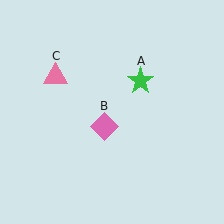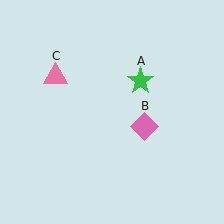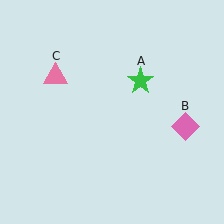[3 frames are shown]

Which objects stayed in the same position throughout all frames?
Green star (object A) and pink triangle (object C) remained stationary.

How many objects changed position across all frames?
1 object changed position: pink diamond (object B).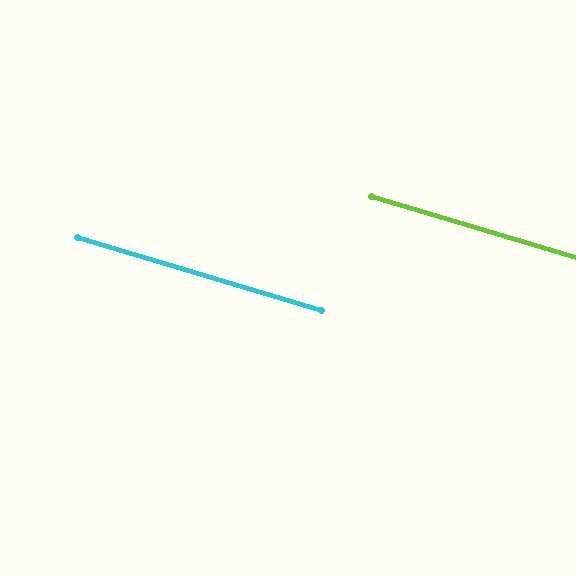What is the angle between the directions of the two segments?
Approximately 0 degrees.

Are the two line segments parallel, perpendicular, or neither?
Parallel — their directions differ by only 0.2°.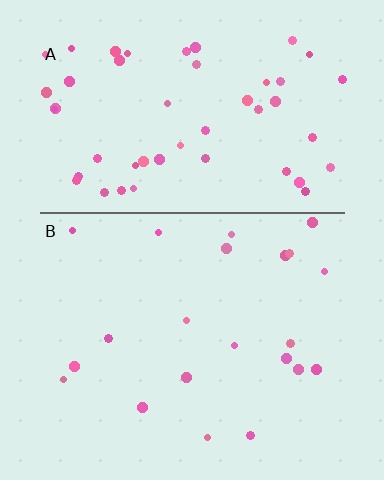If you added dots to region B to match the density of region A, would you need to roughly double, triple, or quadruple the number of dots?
Approximately double.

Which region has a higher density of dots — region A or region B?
A (the top).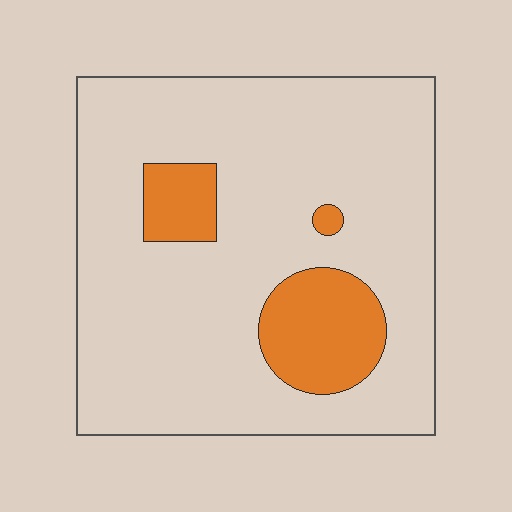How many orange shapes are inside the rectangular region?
3.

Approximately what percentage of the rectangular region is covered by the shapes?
Approximately 15%.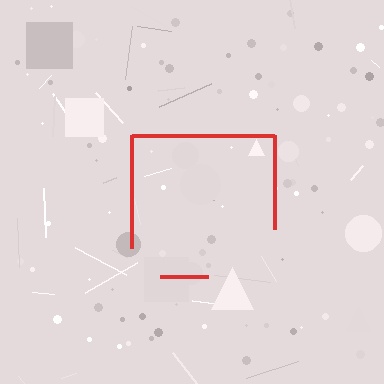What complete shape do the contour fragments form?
The contour fragments form a square.